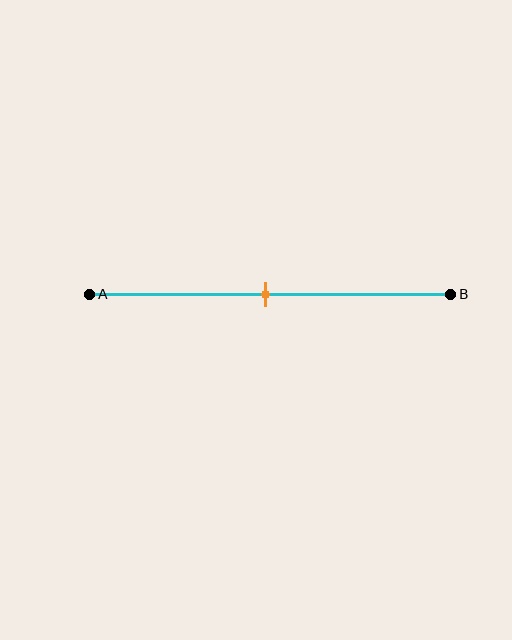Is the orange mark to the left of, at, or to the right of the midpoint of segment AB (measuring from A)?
The orange mark is approximately at the midpoint of segment AB.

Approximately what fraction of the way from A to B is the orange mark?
The orange mark is approximately 50% of the way from A to B.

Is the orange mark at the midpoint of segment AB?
Yes, the mark is approximately at the midpoint.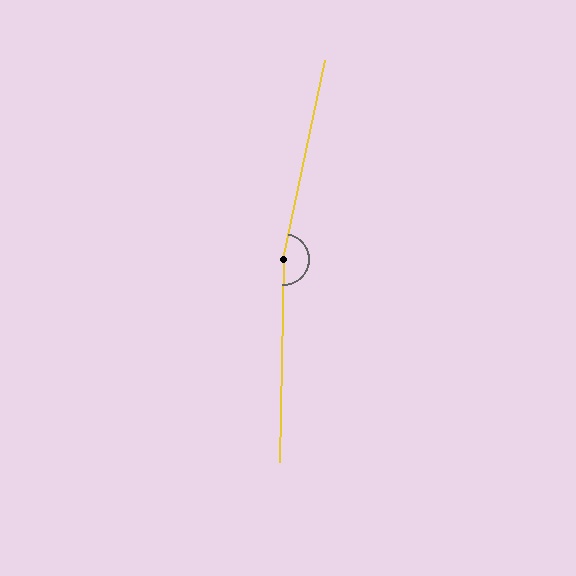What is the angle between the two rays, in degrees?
Approximately 169 degrees.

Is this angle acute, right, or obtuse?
It is obtuse.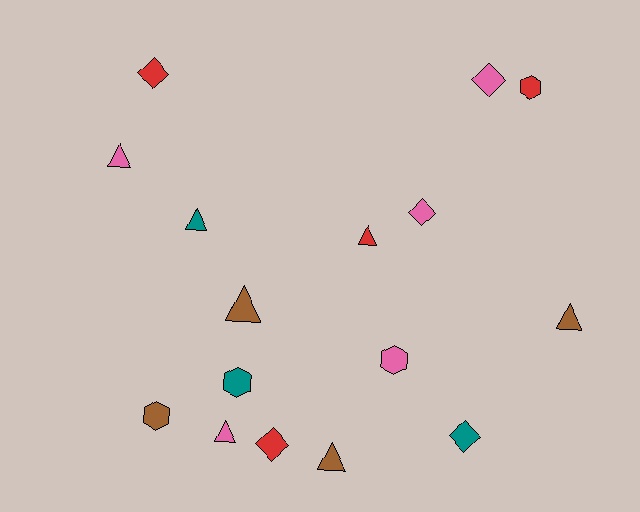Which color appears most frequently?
Pink, with 5 objects.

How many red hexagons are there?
There is 1 red hexagon.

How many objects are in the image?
There are 16 objects.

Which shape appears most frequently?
Triangle, with 7 objects.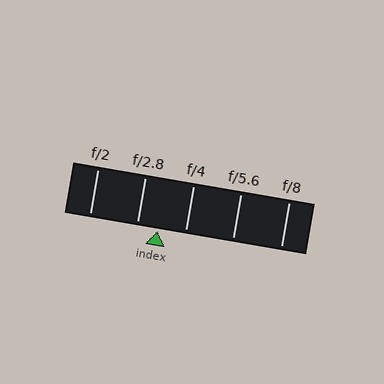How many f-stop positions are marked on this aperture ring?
There are 5 f-stop positions marked.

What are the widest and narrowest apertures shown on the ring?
The widest aperture shown is f/2 and the narrowest is f/8.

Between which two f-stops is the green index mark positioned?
The index mark is between f/2.8 and f/4.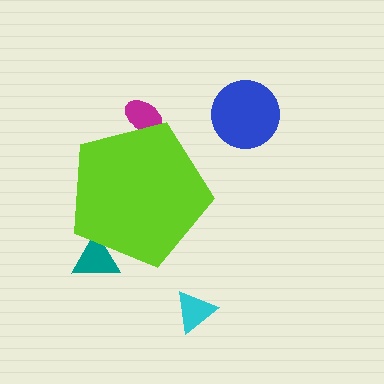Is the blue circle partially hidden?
No, the blue circle is fully visible.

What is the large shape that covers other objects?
A lime pentagon.